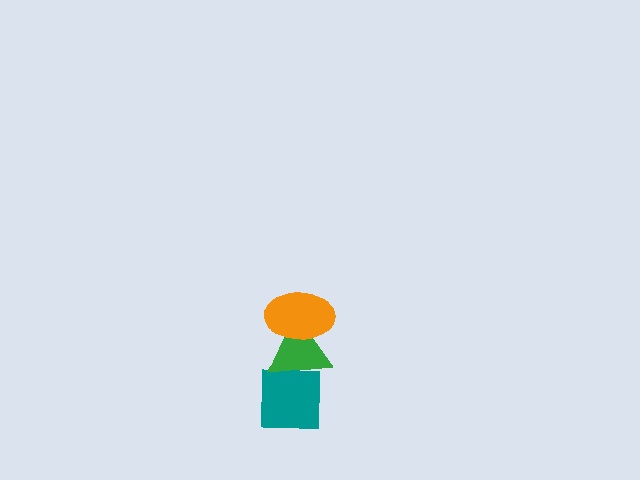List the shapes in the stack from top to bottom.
From top to bottom: the orange ellipse, the green triangle, the teal square.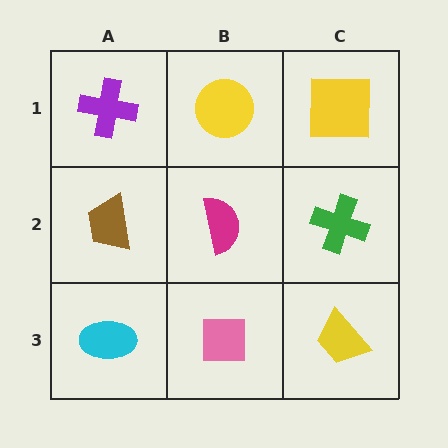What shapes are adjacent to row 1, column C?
A green cross (row 2, column C), a yellow circle (row 1, column B).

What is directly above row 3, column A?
A brown trapezoid.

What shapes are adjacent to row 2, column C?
A yellow square (row 1, column C), a yellow trapezoid (row 3, column C), a magenta semicircle (row 2, column B).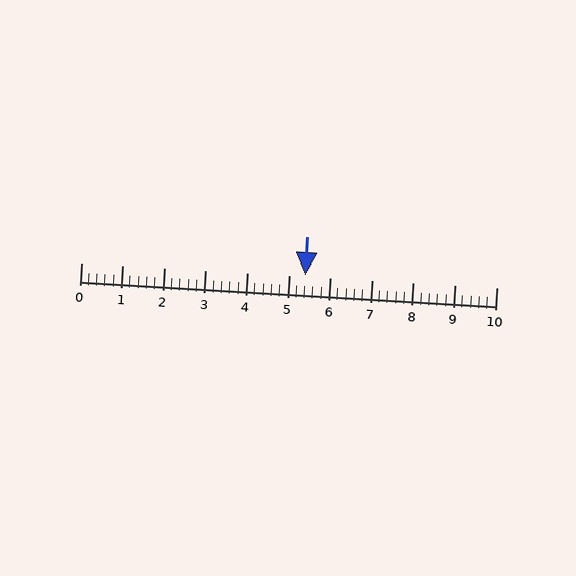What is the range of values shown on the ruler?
The ruler shows values from 0 to 10.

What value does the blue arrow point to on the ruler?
The blue arrow points to approximately 5.4.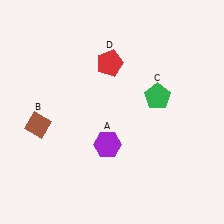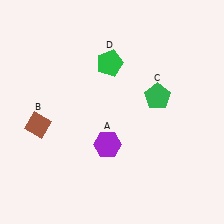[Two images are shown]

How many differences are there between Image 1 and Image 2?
There is 1 difference between the two images.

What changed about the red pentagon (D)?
In Image 1, D is red. In Image 2, it changed to green.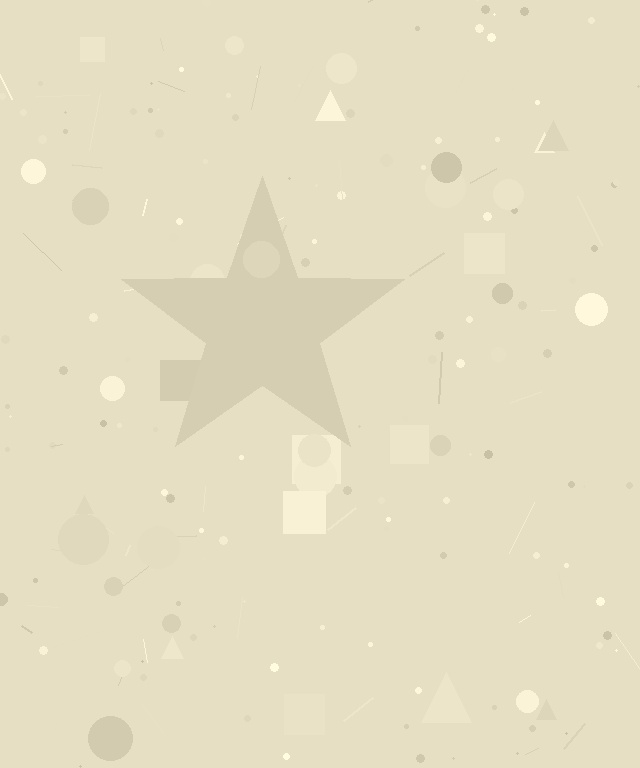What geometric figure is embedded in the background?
A star is embedded in the background.